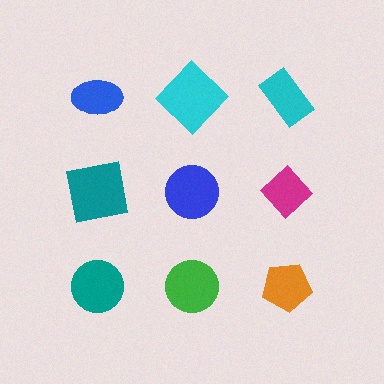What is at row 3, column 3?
An orange pentagon.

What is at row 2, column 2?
A blue circle.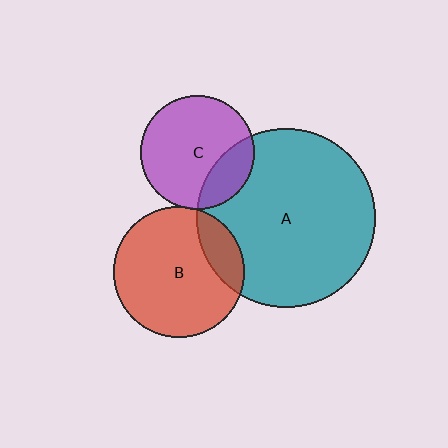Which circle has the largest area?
Circle A (teal).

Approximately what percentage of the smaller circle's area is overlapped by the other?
Approximately 15%.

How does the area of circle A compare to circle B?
Approximately 1.9 times.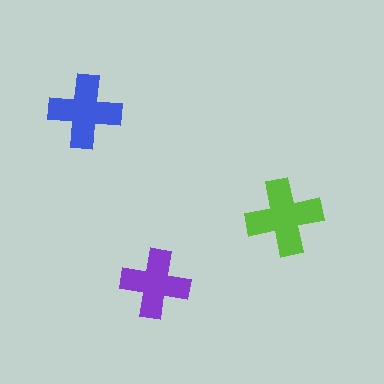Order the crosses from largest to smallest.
the lime one, the blue one, the purple one.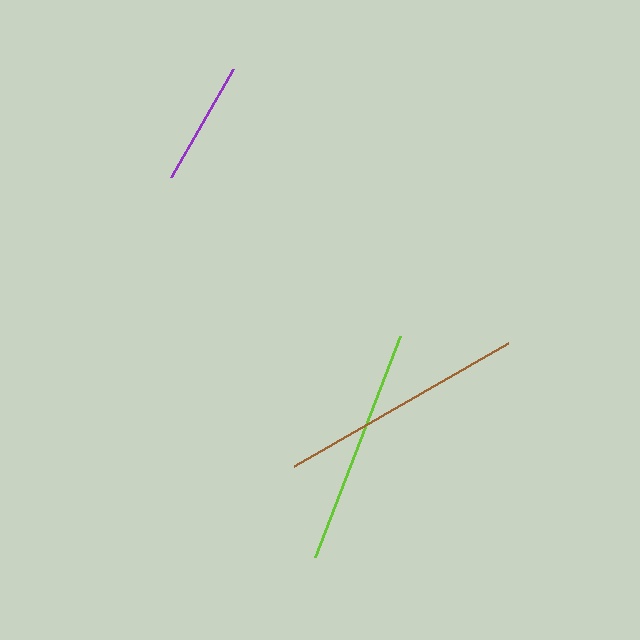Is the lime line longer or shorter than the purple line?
The lime line is longer than the purple line.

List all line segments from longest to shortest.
From longest to shortest: brown, lime, purple.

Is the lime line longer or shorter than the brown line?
The brown line is longer than the lime line.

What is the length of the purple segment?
The purple segment is approximately 124 pixels long.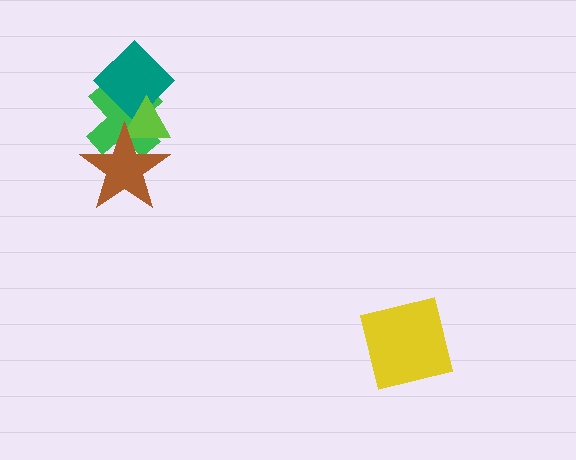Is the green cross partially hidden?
Yes, it is partially covered by another shape.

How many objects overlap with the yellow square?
0 objects overlap with the yellow square.